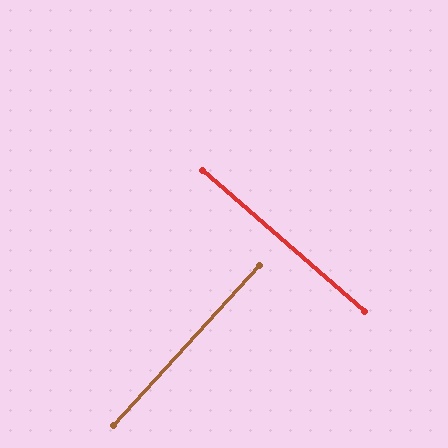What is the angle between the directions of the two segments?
Approximately 89 degrees.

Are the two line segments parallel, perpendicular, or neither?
Perpendicular — they meet at approximately 89°.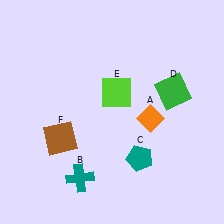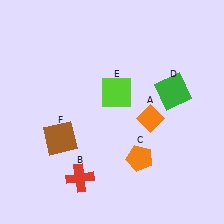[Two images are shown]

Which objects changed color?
B changed from teal to red. C changed from teal to orange.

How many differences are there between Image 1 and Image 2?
There are 2 differences between the two images.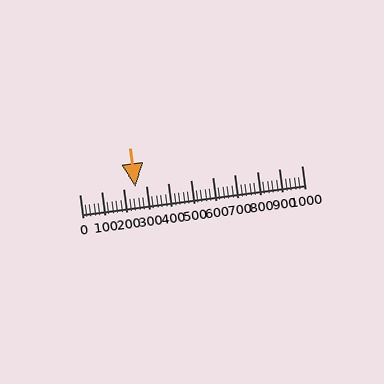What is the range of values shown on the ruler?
The ruler shows values from 0 to 1000.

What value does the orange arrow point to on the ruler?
The orange arrow points to approximately 252.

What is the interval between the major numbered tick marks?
The major tick marks are spaced 100 units apart.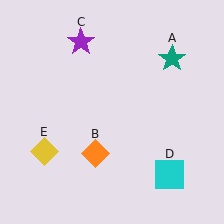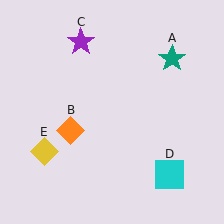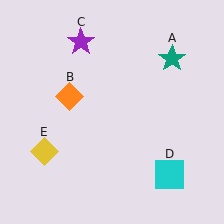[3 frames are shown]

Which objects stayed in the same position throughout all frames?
Teal star (object A) and purple star (object C) and cyan square (object D) and yellow diamond (object E) remained stationary.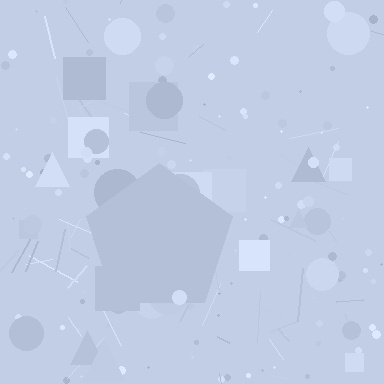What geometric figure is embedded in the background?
A pentagon is embedded in the background.